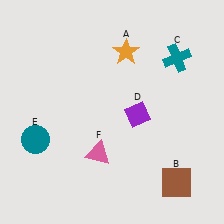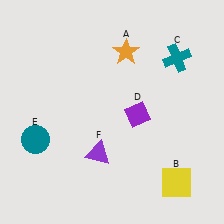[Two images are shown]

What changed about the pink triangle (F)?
In Image 1, F is pink. In Image 2, it changed to purple.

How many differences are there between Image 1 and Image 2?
There are 2 differences between the two images.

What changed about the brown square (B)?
In Image 1, B is brown. In Image 2, it changed to yellow.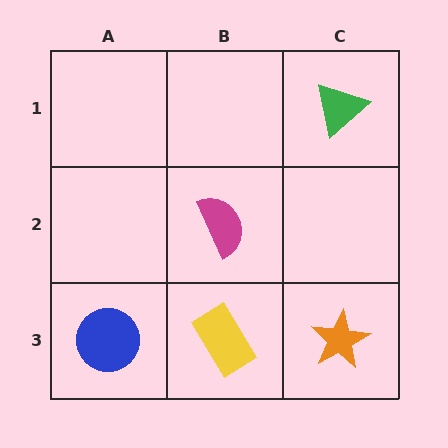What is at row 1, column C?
A green triangle.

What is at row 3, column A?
A blue circle.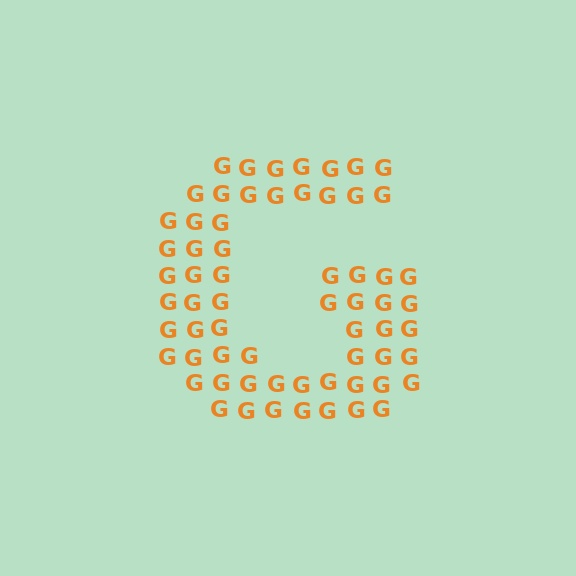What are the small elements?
The small elements are letter G's.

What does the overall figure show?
The overall figure shows the letter G.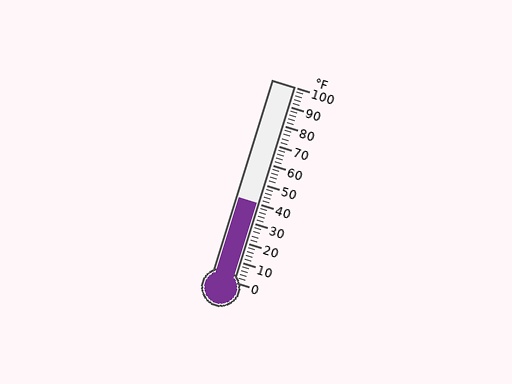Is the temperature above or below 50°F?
The temperature is below 50°F.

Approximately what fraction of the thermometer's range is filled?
The thermometer is filled to approximately 40% of its range.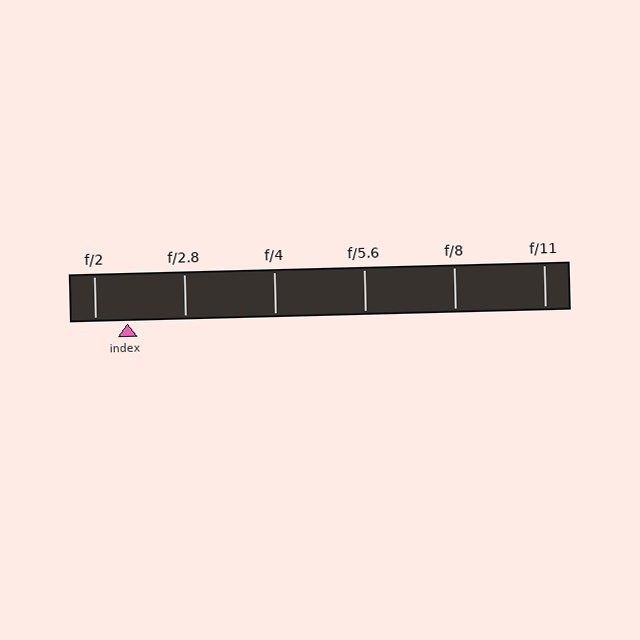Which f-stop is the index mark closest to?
The index mark is closest to f/2.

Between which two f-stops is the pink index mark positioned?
The index mark is between f/2 and f/2.8.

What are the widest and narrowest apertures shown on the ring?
The widest aperture shown is f/2 and the narrowest is f/11.